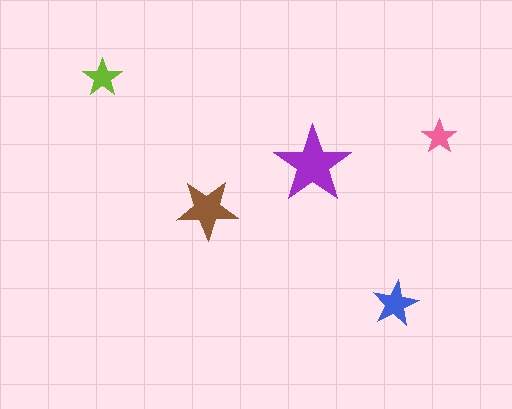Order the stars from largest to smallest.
the purple one, the brown one, the blue one, the lime one, the pink one.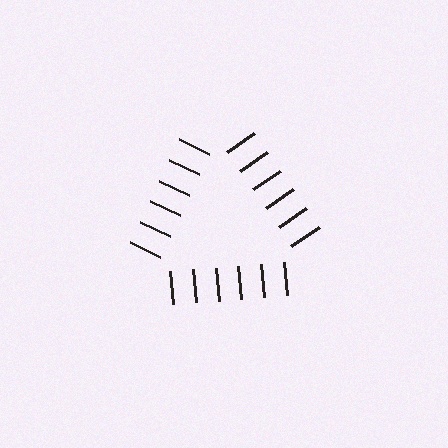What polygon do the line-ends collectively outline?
An illusory triangle — the line segments terminate on its edges but no continuous stroke is drawn.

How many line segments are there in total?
18 — 6 along each of the 3 edges.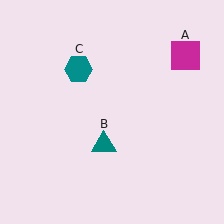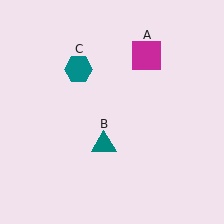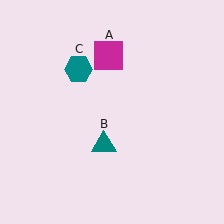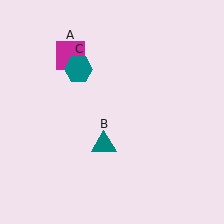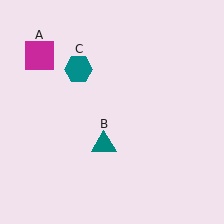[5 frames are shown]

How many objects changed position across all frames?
1 object changed position: magenta square (object A).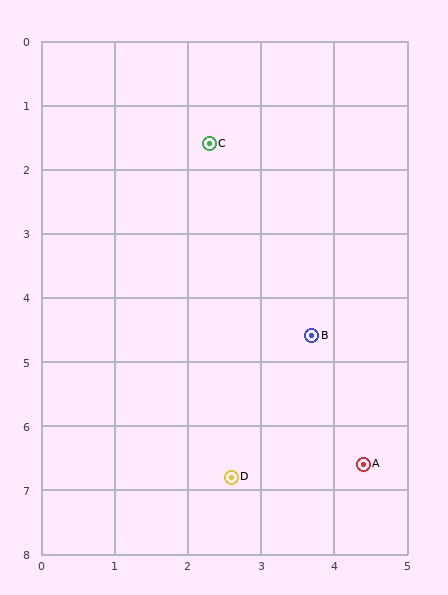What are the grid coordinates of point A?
Point A is at approximately (4.4, 6.6).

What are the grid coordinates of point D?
Point D is at approximately (2.6, 6.8).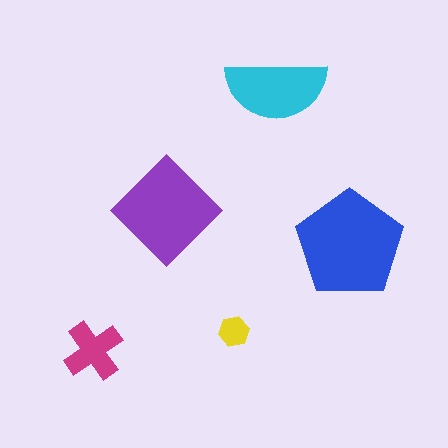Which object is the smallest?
The yellow hexagon.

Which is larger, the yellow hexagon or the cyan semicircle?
The cyan semicircle.